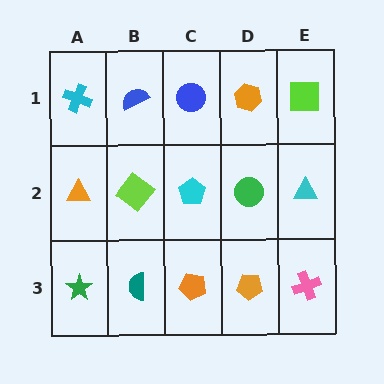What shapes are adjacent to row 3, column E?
A cyan triangle (row 2, column E), an orange pentagon (row 3, column D).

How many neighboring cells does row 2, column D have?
4.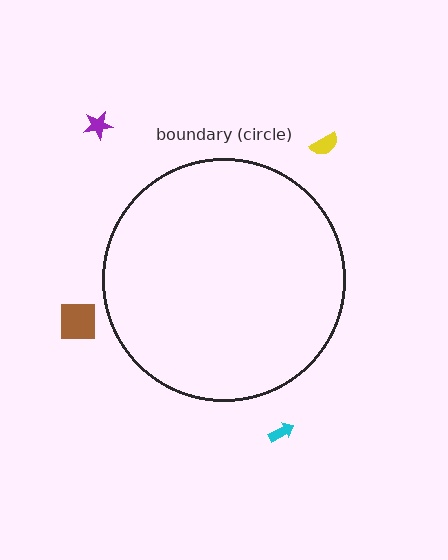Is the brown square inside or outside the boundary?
Outside.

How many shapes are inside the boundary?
0 inside, 4 outside.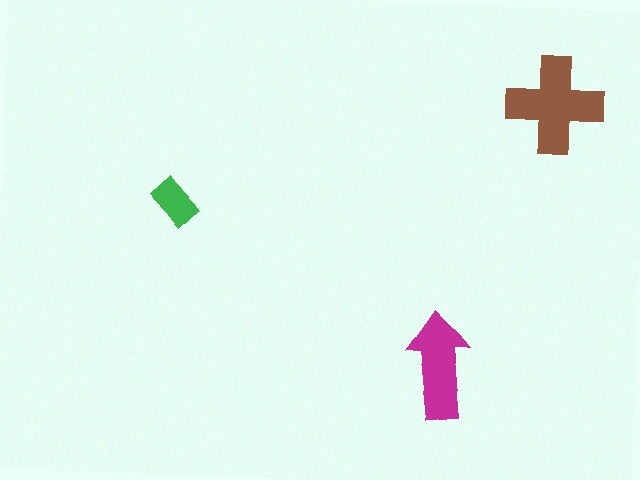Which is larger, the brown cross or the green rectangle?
The brown cross.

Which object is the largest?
The brown cross.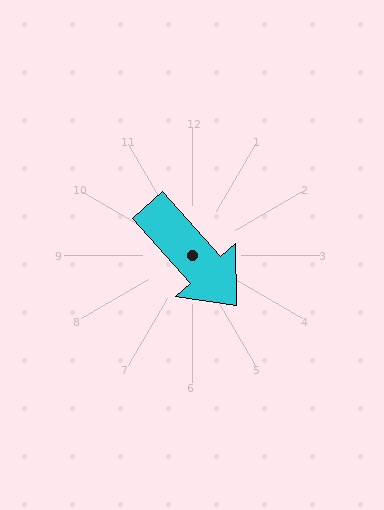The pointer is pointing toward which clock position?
Roughly 5 o'clock.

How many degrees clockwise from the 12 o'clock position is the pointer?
Approximately 138 degrees.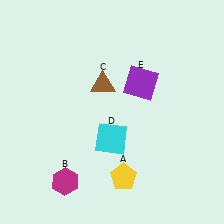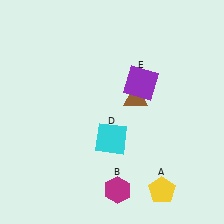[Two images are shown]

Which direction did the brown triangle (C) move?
The brown triangle (C) moved right.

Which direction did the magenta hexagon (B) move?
The magenta hexagon (B) moved right.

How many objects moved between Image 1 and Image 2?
3 objects moved between the two images.